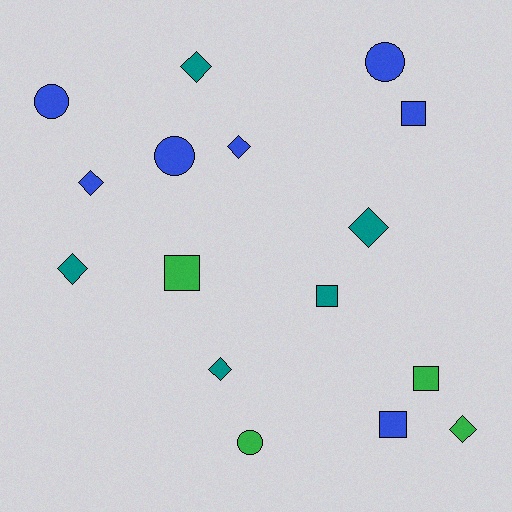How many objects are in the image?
There are 16 objects.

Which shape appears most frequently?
Diamond, with 7 objects.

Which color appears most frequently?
Blue, with 7 objects.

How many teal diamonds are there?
There are 4 teal diamonds.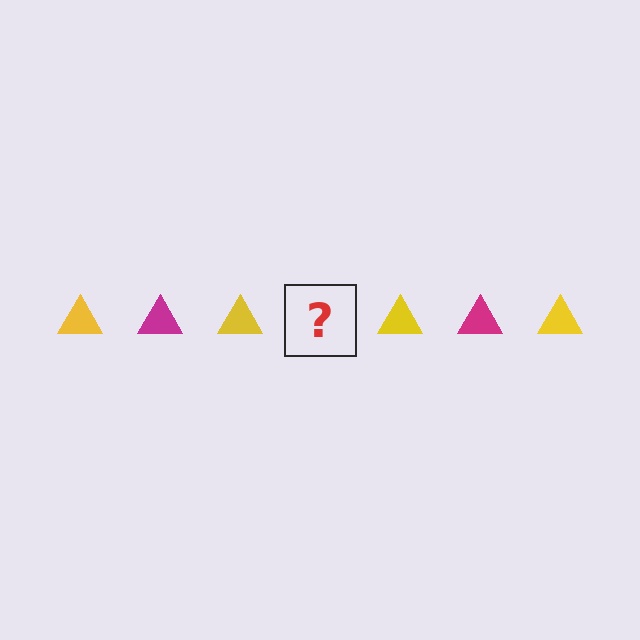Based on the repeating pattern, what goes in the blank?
The blank should be a magenta triangle.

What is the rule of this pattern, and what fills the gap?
The rule is that the pattern cycles through yellow, magenta triangles. The gap should be filled with a magenta triangle.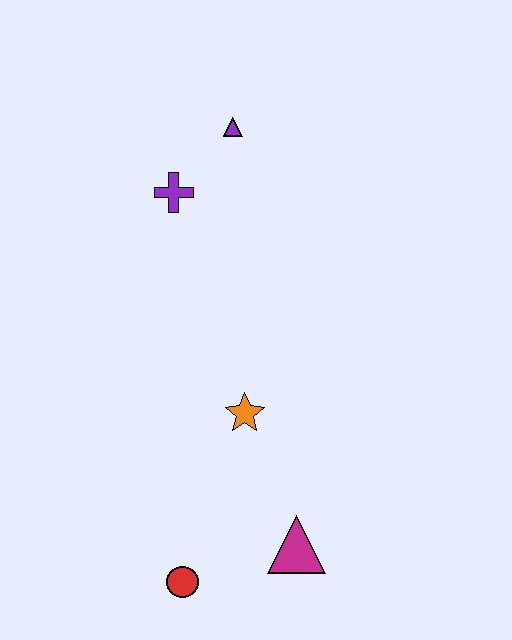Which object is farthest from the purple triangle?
The red circle is farthest from the purple triangle.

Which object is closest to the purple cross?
The purple triangle is closest to the purple cross.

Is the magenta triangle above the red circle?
Yes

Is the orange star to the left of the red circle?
No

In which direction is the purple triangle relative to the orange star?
The purple triangle is above the orange star.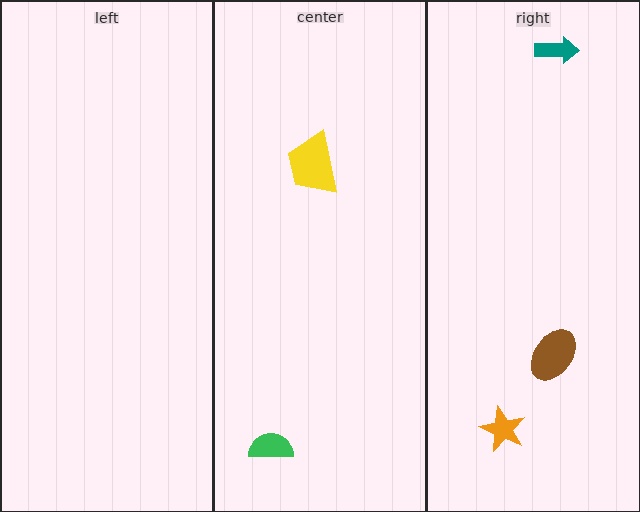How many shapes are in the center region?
2.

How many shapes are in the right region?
3.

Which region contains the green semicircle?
The center region.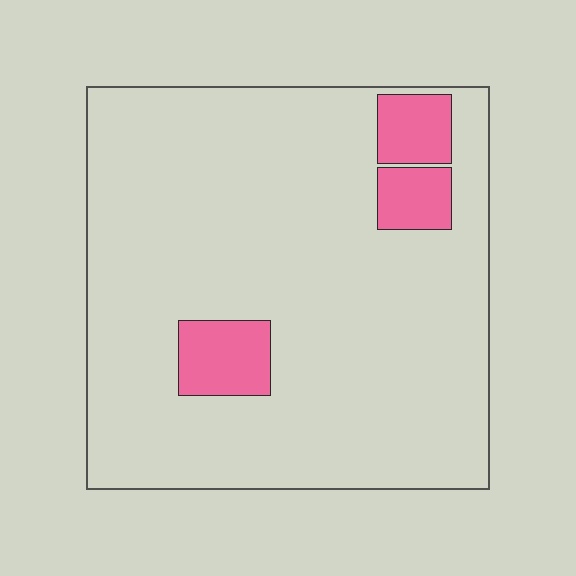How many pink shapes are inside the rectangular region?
3.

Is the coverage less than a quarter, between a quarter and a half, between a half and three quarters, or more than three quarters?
Less than a quarter.